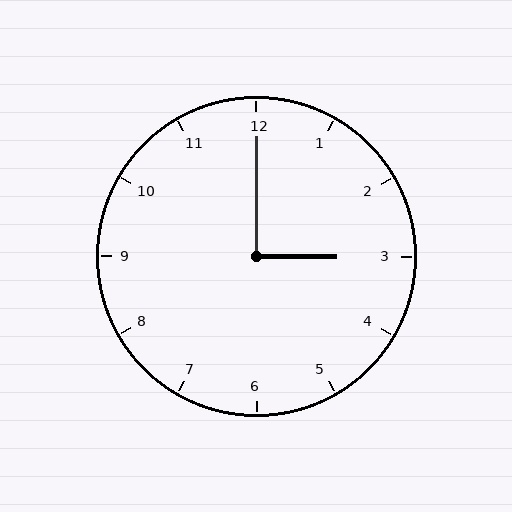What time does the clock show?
3:00.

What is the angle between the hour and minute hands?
Approximately 90 degrees.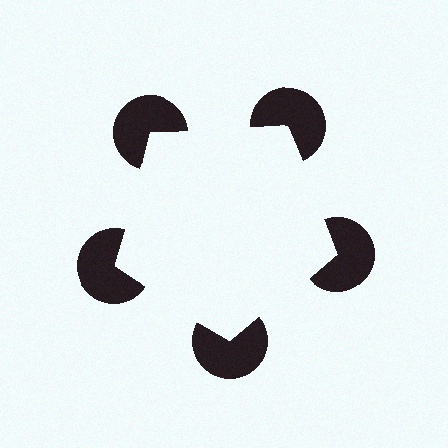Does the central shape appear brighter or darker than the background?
It typically appears slightly brighter than the background, even though no actual brightness change is drawn.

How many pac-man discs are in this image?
There are 5 — one at each vertex of the illusory pentagon.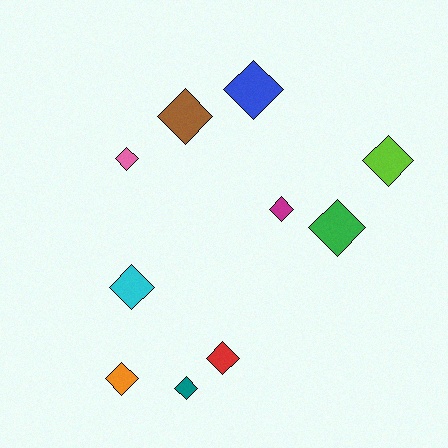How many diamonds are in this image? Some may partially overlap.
There are 10 diamonds.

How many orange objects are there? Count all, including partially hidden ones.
There is 1 orange object.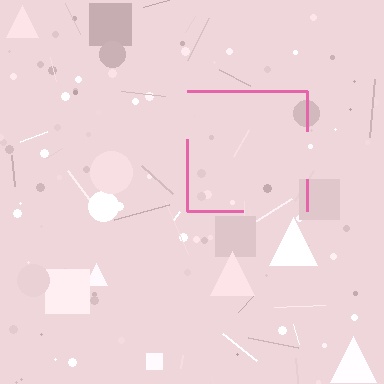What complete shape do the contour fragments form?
The contour fragments form a square.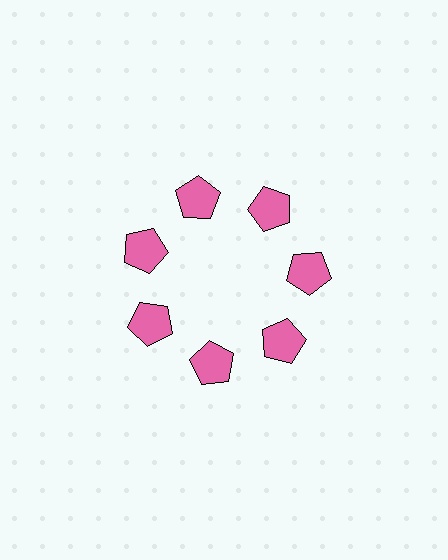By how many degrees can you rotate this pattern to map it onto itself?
The pattern maps onto itself every 51 degrees of rotation.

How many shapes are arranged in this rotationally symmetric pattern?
There are 7 shapes, arranged in 7 groups of 1.